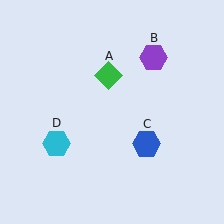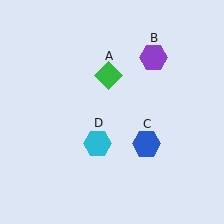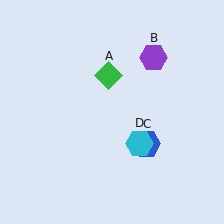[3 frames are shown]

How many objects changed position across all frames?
1 object changed position: cyan hexagon (object D).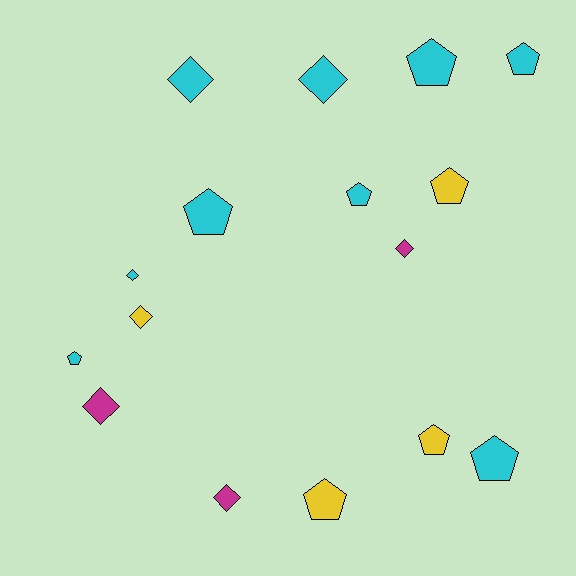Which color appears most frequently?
Cyan, with 9 objects.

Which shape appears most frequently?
Pentagon, with 9 objects.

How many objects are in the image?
There are 16 objects.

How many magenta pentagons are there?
There are no magenta pentagons.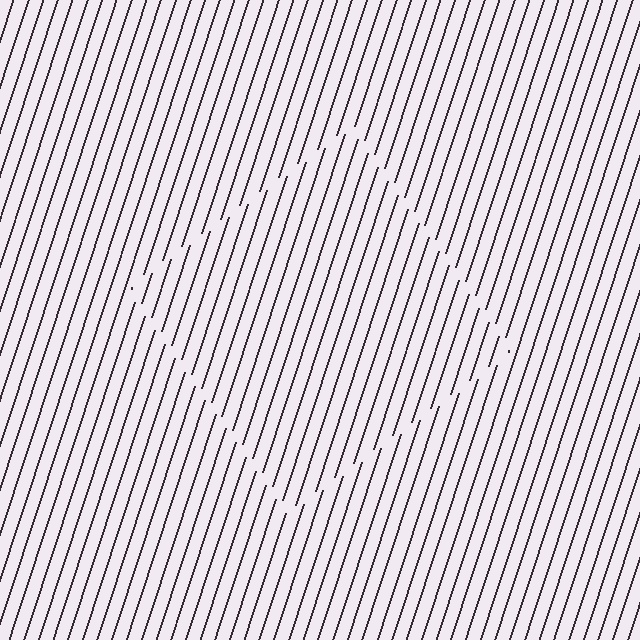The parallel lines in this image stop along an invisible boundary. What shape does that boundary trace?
An illusory square. The interior of the shape contains the same grating, shifted by half a period — the contour is defined by the phase discontinuity where line-ends from the inner and outer gratings abut.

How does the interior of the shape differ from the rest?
The interior of the shape contains the same grating, shifted by half a period — the contour is defined by the phase discontinuity where line-ends from the inner and outer gratings abut.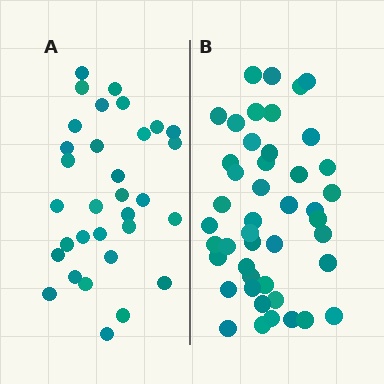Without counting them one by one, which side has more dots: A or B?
Region B (the right region) has more dots.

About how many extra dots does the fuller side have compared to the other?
Region B has approximately 15 more dots than region A.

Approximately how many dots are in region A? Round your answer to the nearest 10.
About 30 dots. (The exact count is 32, which rounds to 30.)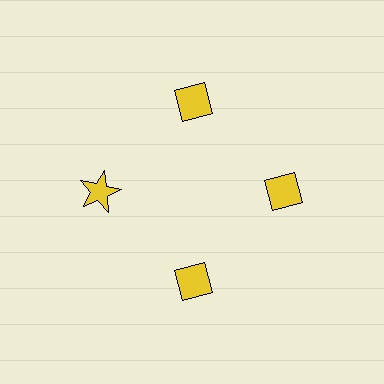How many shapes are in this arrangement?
There are 4 shapes arranged in a ring pattern.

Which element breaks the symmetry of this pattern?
The yellow star at roughly the 9 o'clock position breaks the symmetry. All other shapes are yellow diamonds.